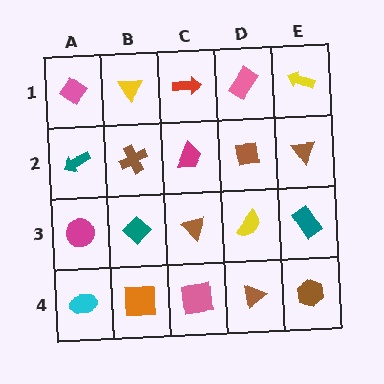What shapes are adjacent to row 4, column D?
A yellow semicircle (row 3, column D), a pink square (row 4, column C), a brown hexagon (row 4, column E).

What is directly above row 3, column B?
A brown cross.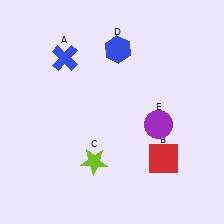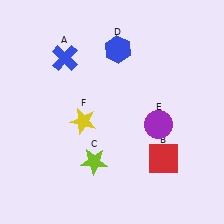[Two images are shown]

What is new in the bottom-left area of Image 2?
A yellow star (F) was added in the bottom-left area of Image 2.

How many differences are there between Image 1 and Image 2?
There is 1 difference between the two images.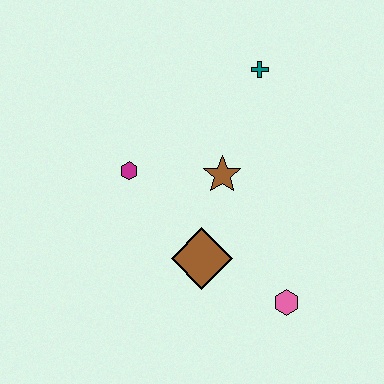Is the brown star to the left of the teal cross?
Yes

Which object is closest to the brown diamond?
The brown star is closest to the brown diamond.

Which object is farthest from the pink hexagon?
The teal cross is farthest from the pink hexagon.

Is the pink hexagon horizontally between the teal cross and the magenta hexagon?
No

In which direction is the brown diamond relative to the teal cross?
The brown diamond is below the teal cross.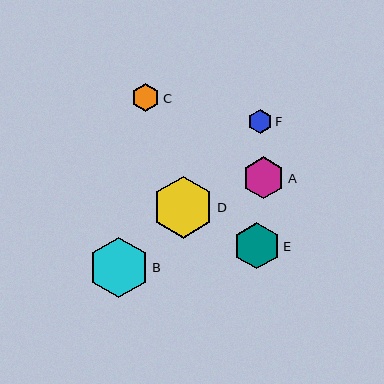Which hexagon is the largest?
Hexagon D is the largest with a size of approximately 62 pixels.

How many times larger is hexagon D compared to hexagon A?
Hexagon D is approximately 1.5 times the size of hexagon A.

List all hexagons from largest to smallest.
From largest to smallest: D, B, E, A, C, F.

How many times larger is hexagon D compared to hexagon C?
Hexagon D is approximately 2.2 times the size of hexagon C.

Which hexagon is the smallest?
Hexagon F is the smallest with a size of approximately 25 pixels.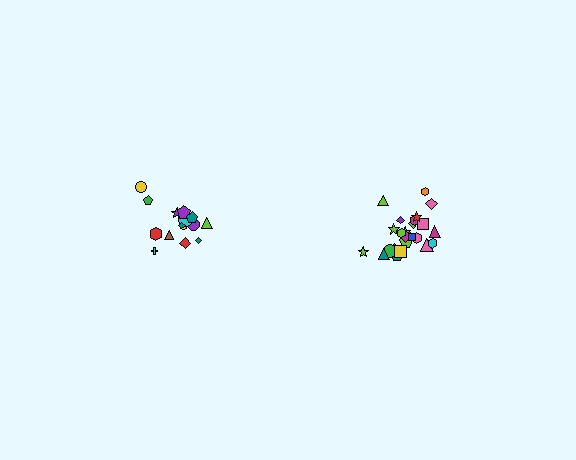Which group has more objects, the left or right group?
The right group.